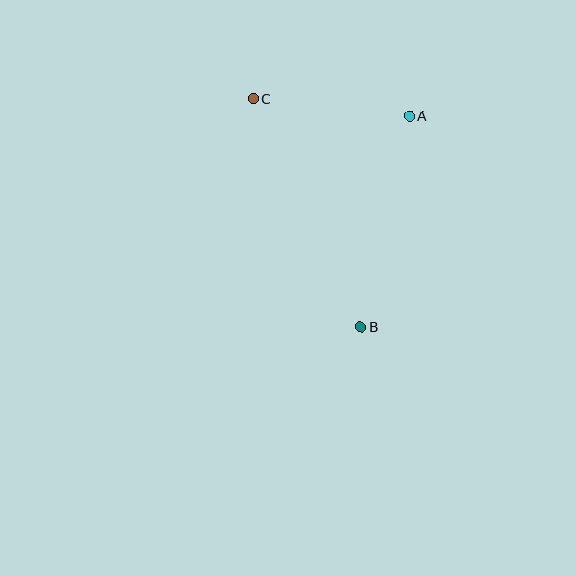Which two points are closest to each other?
Points A and C are closest to each other.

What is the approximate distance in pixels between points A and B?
The distance between A and B is approximately 217 pixels.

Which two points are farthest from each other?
Points B and C are farthest from each other.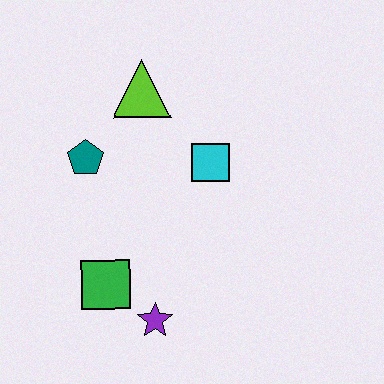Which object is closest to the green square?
The purple star is closest to the green square.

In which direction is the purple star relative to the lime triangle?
The purple star is below the lime triangle.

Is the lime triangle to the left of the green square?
No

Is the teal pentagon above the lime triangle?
No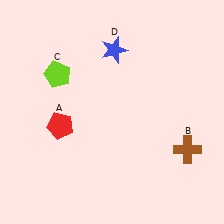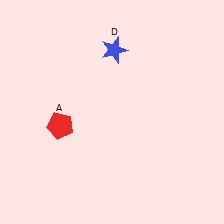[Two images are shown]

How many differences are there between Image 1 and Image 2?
There are 2 differences between the two images.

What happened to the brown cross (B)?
The brown cross (B) was removed in Image 2. It was in the bottom-right area of Image 1.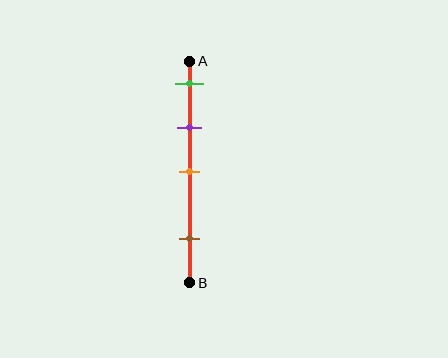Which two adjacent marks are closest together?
The green and purple marks are the closest adjacent pair.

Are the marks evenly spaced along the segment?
No, the marks are not evenly spaced.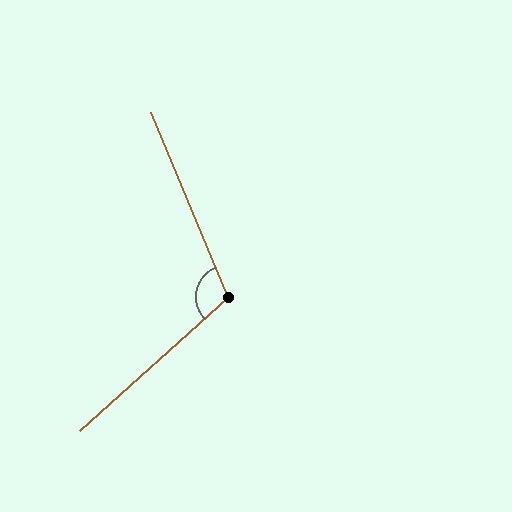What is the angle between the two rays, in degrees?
Approximately 110 degrees.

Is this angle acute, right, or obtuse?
It is obtuse.